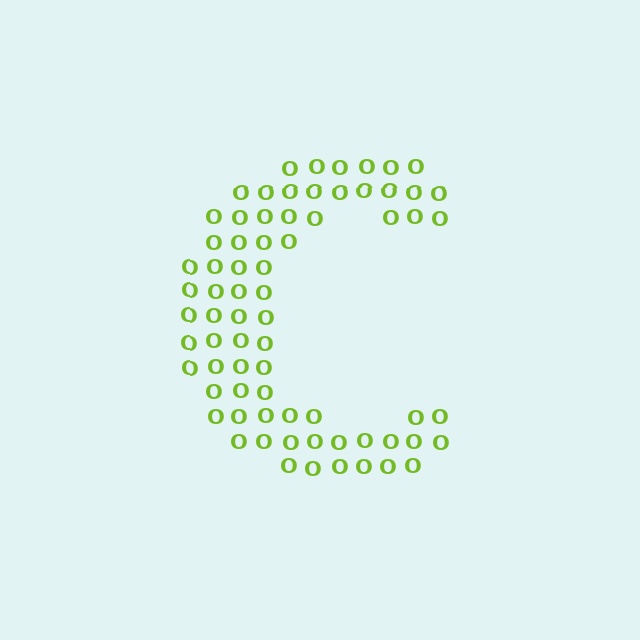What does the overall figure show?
The overall figure shows the letter C.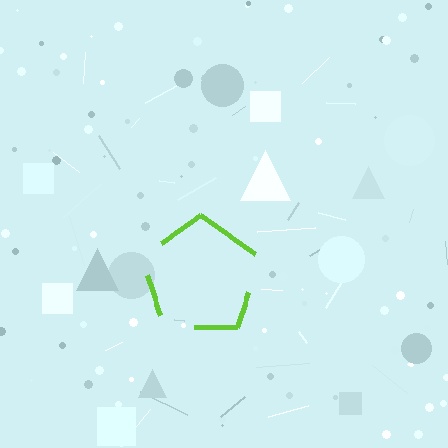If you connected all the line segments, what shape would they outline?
They would outline a pentagon.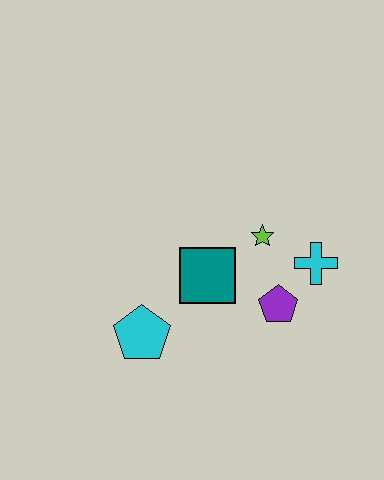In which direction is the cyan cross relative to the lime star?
The cyan cross is to the right of the lime star.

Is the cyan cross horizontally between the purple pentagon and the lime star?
No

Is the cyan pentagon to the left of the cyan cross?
Yes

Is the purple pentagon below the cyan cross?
Yes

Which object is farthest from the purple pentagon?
The cyan pentagon is farthest from the purple pentagon.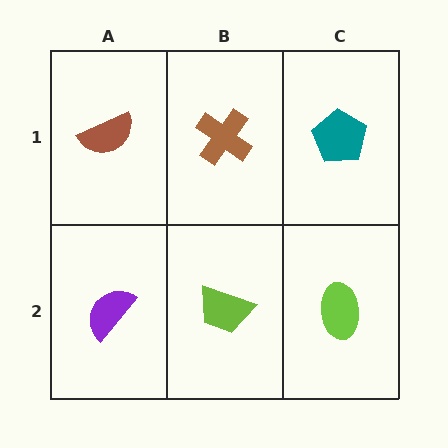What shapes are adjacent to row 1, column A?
A purple semicircle (row 2, column A), a brown cross (row 1, column B).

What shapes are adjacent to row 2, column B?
A brown cross (row 1, column B), a purple semicircle (row 2, column A), a lime ellipse (row 2, column C).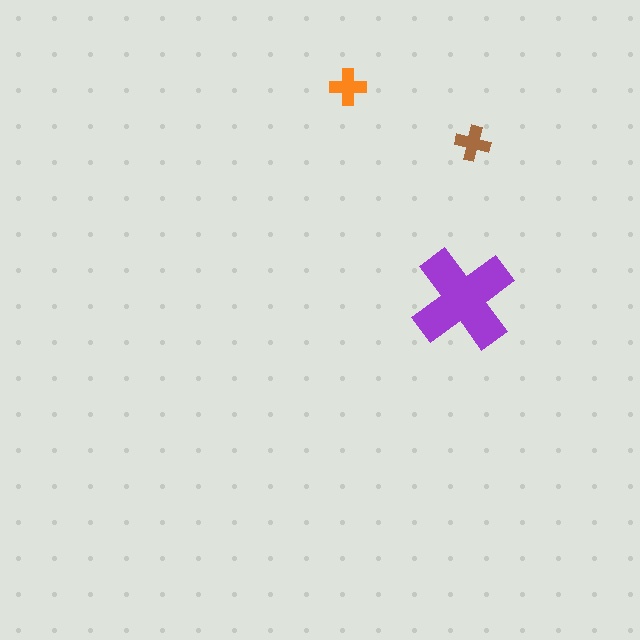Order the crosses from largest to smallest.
the purple one, the orange one, the brown one.